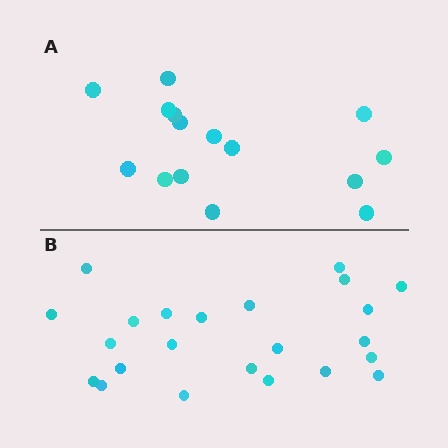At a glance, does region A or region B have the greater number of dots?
Region B (the bottom region) has more dots.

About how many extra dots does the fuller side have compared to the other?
Region B has roughly 8 or so more dots than region A.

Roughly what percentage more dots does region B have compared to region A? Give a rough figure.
About 55% more.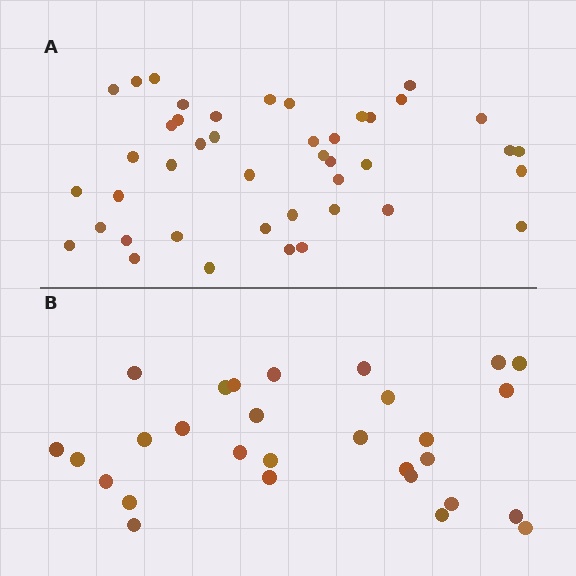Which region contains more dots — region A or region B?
Region A (the top region) has more dots.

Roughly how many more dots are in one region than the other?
Region A has approximately 15 more dots than region B.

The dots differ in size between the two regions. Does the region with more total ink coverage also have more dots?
No. Region B has more total ink coverage because its dots are larger, but region A actually contains more individual dots. Total area can be misleading — the number of items is what matters here.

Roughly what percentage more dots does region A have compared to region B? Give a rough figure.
About 50% more.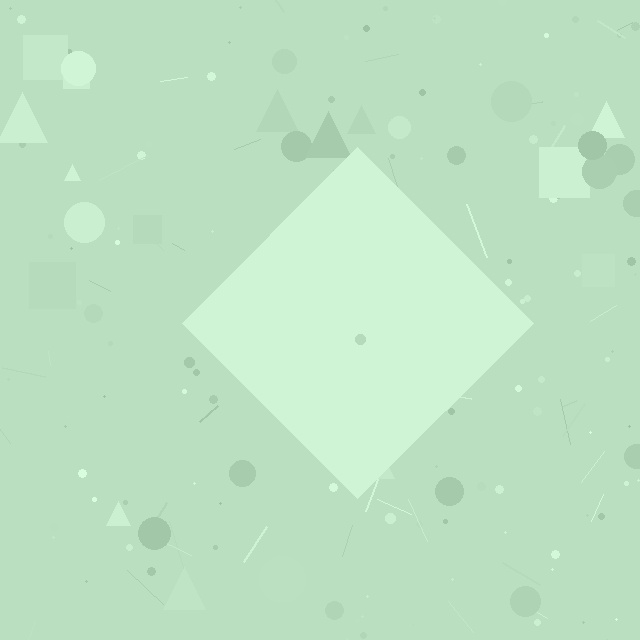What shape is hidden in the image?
A diamond is hidden in the image.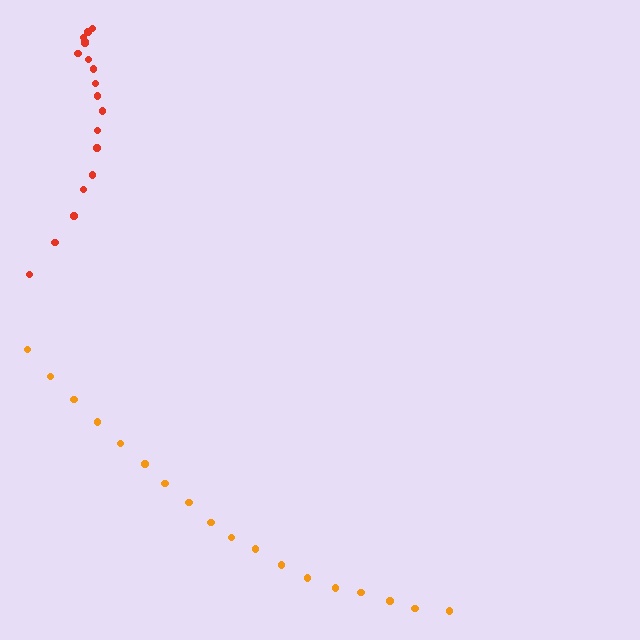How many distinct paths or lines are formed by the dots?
There are 2 distinct paths.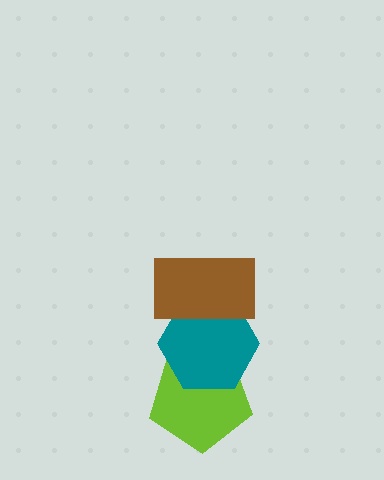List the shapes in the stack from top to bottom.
From top to bottom: the brown rectangle, the teal hexagon, the lime pentagon.